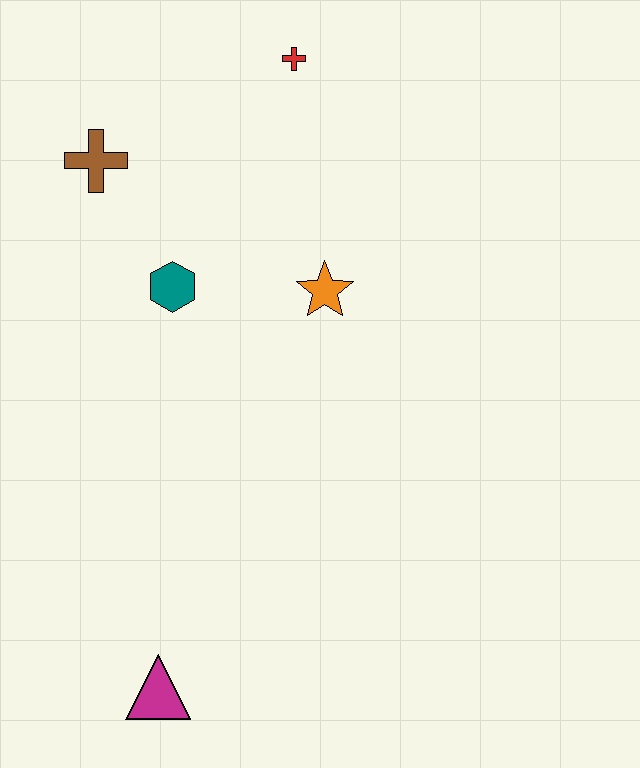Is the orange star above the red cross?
No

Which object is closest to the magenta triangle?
The teal hexagon is closest to the magenta triangle.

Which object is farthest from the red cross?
The magenta triangle is farthest from the red cross.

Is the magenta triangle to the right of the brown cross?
Yes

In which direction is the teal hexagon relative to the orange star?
The teal hexagon is to the left of the orange star.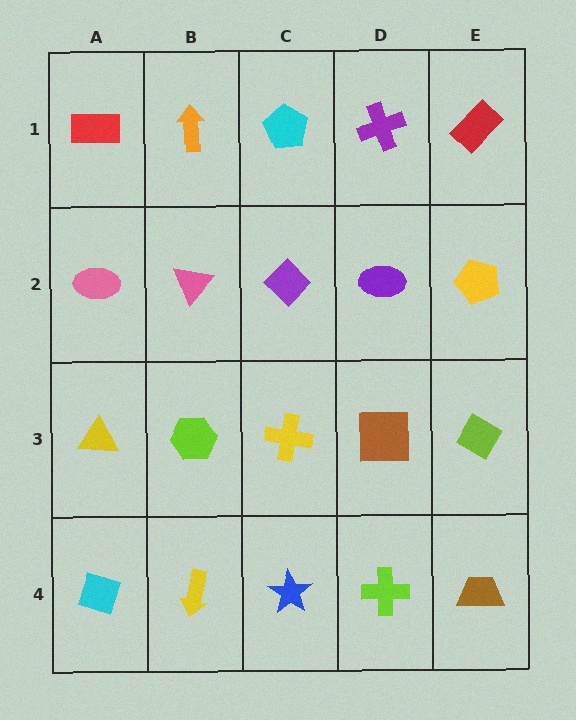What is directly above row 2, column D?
A purple cross.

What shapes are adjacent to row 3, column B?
A pink triangle (row 2, column B), a yellow arrow (row 4, column B), a yellow triangle (row 3, column A), a yellow cross (row 3, column C).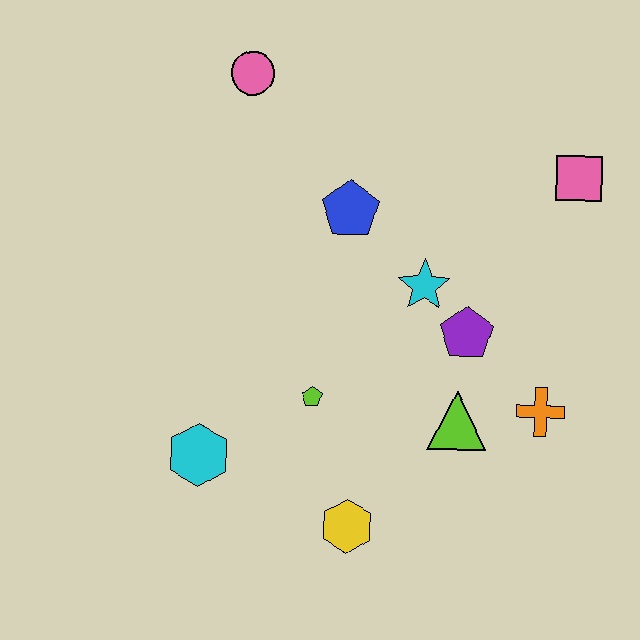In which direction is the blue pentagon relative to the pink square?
The blue pentagon is to the left of the pink square.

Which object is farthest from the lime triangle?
The pink circle is farthest from the lime triangle.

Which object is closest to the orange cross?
The lime triangle is closest to the orange cross.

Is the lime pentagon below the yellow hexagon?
No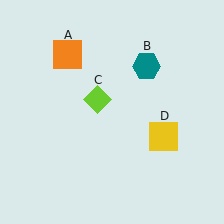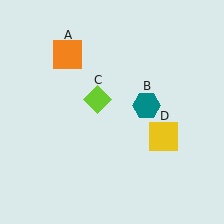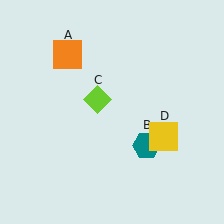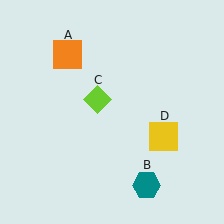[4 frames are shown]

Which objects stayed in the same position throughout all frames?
Orange square (object A) and lime diamond (object C) and yellow square (object D) remained stationary.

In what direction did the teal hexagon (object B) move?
The teal hexagon (object B) moved down.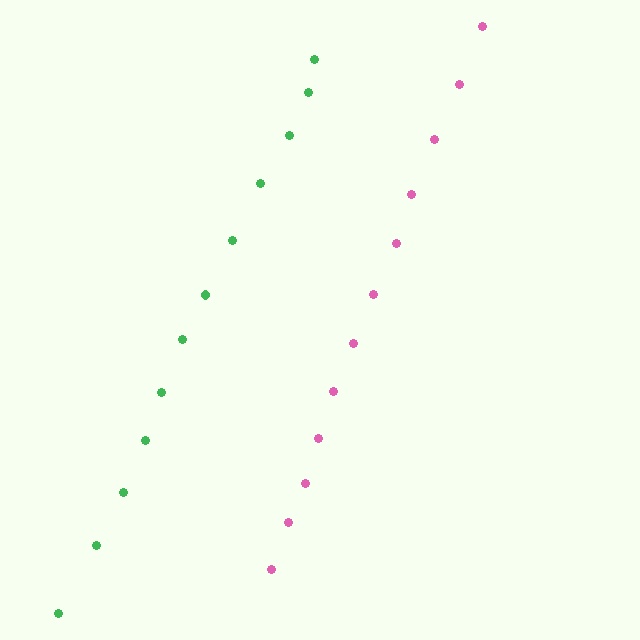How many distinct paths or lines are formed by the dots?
There are 2 distinct paths.